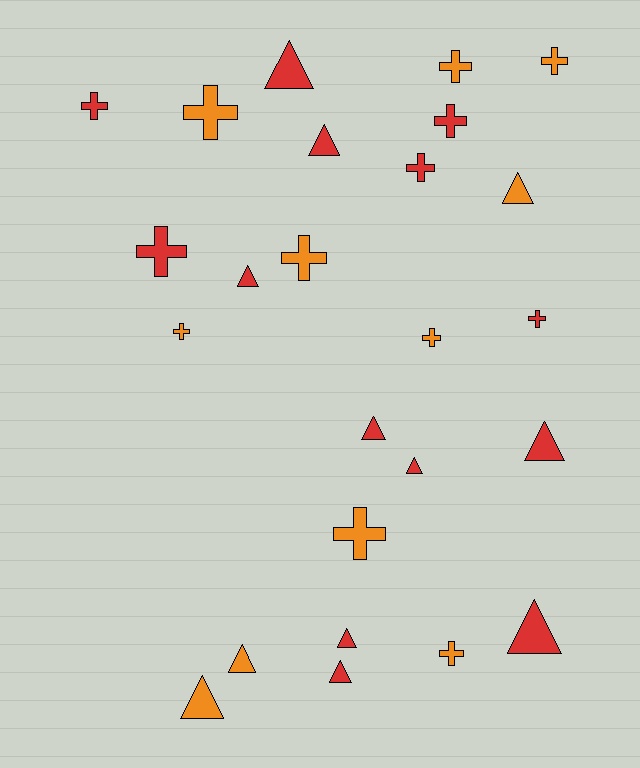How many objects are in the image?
There are 25 objects.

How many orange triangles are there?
There are 3 orange triangles.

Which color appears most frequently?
Red, with 14 objects.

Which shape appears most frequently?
Cross, with 13 objects.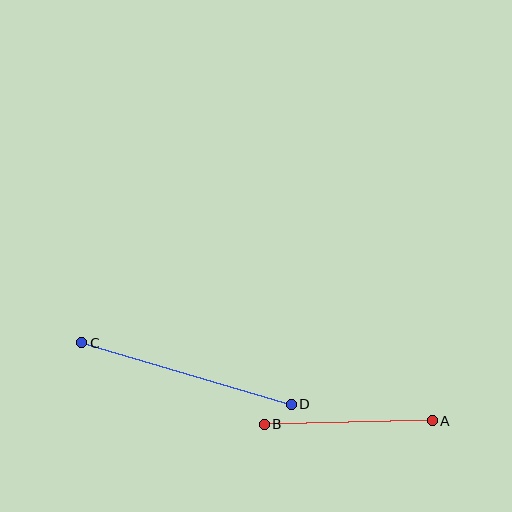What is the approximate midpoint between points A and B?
The midpoint is at approximately (348, 423) pixels.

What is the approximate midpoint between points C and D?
The midpoint is at approximately (187, 373) pixels.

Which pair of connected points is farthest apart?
Points C and D are farthest apart.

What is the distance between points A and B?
The distance is approximately 168 pixels.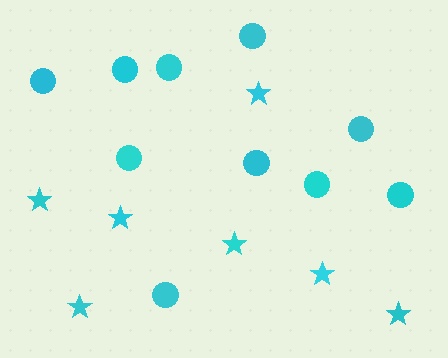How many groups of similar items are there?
There are 2 groups: one group of stars (7) and one group of circles (10).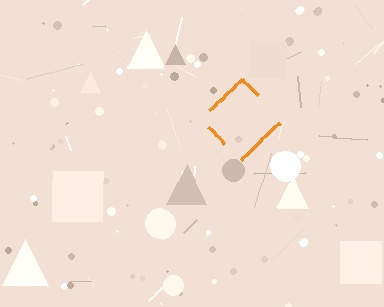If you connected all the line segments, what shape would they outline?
They would outline a diamond.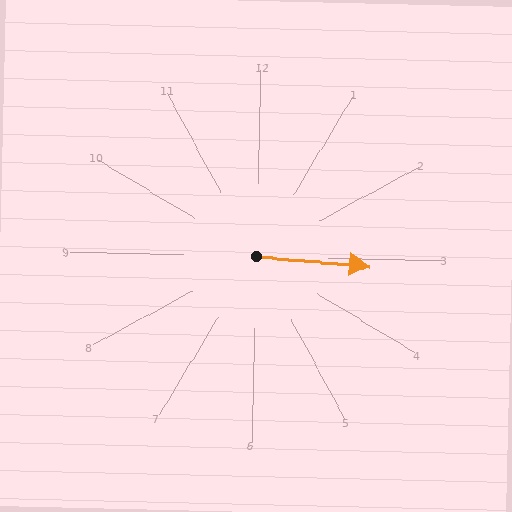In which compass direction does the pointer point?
East.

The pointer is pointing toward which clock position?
Roughly 3 o'clock.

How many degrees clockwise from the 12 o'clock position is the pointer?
Approximately 94 degrees.